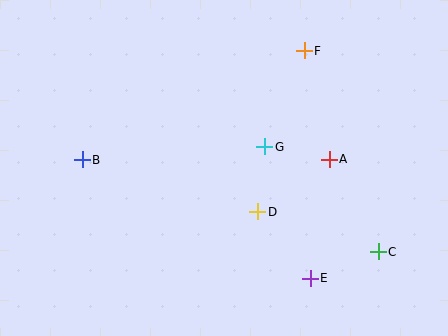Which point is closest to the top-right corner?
Point F is closest to the top-right corner.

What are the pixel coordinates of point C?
Point C is at (378, 252).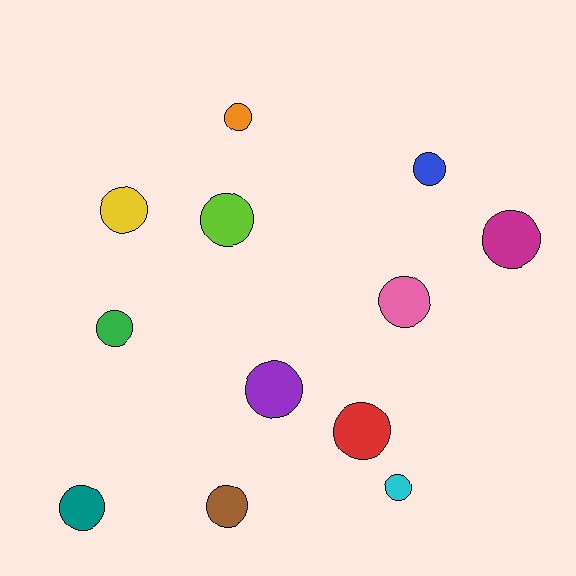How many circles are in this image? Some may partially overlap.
There are 12 circles.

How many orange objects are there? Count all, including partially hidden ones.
There is 1 orange object.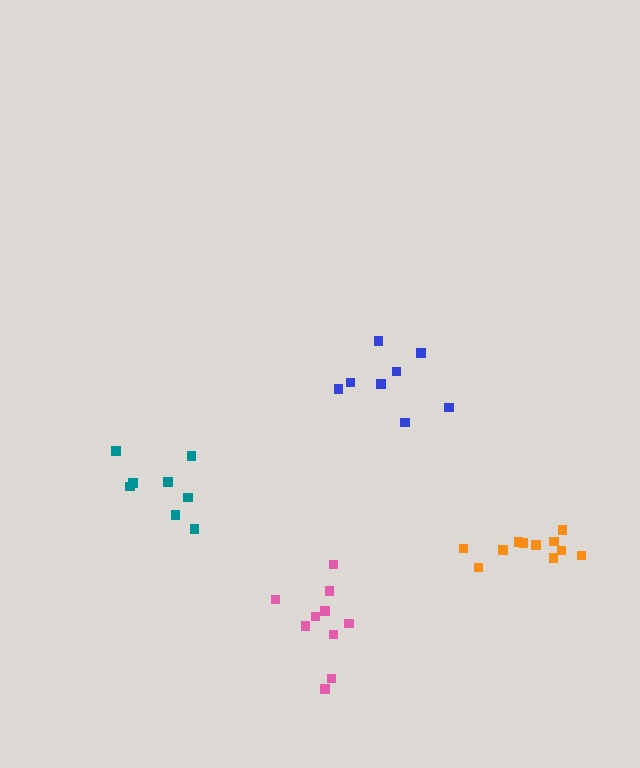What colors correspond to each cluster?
The clusters are colored: teal, pink, blue, orange.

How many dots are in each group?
Group 1: 8 dots, Group 2: 10 dots, Group 3: 8 dots, Group 4: 11 dots (37 total).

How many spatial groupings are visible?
There are 4 spatial groupings.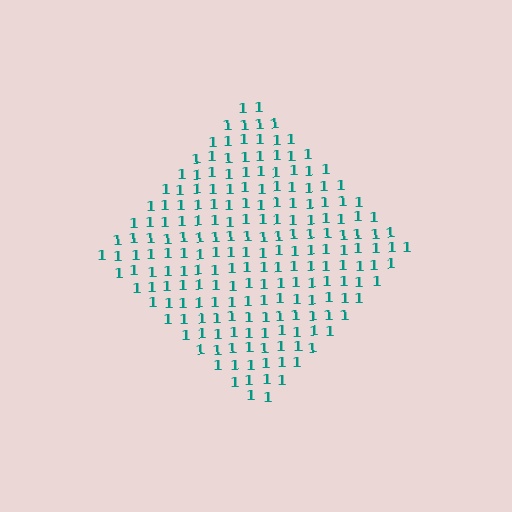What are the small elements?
The small elements are digit 1's.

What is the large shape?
The large shape is a diamond.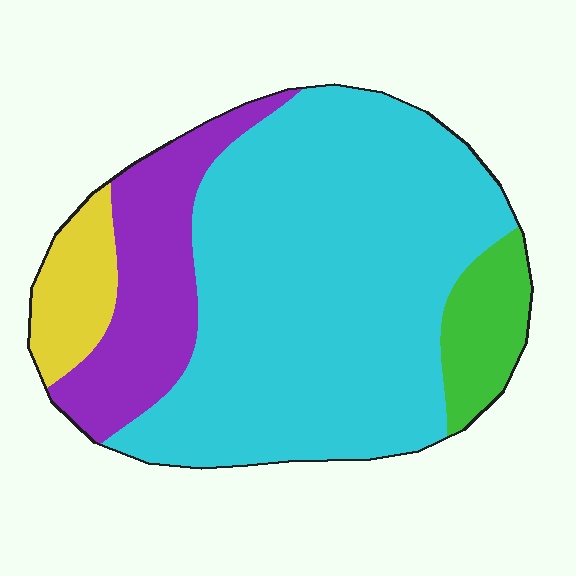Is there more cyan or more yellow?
Cyan.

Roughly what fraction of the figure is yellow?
Yellow takes up less than a quarter of the figure.